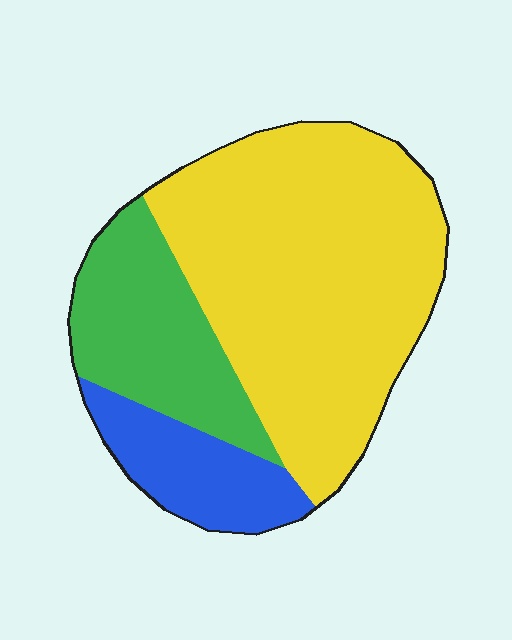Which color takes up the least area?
Blue, at roughly 15%.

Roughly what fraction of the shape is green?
Green covers 23% of the shape.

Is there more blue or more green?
Green.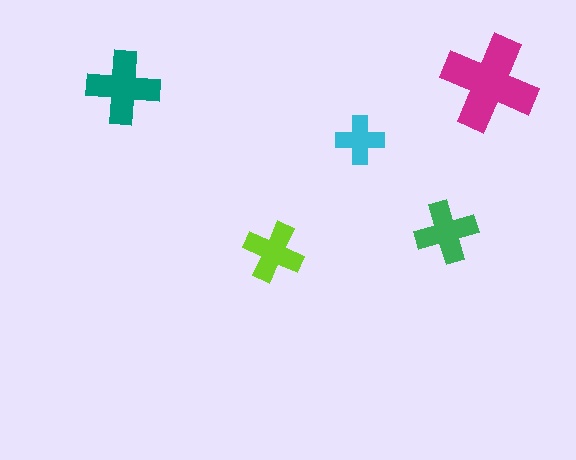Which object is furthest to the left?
The teal cross is leftmost.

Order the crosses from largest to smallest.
the magenta one, the teal one, the green one, the lime one, the cyan one.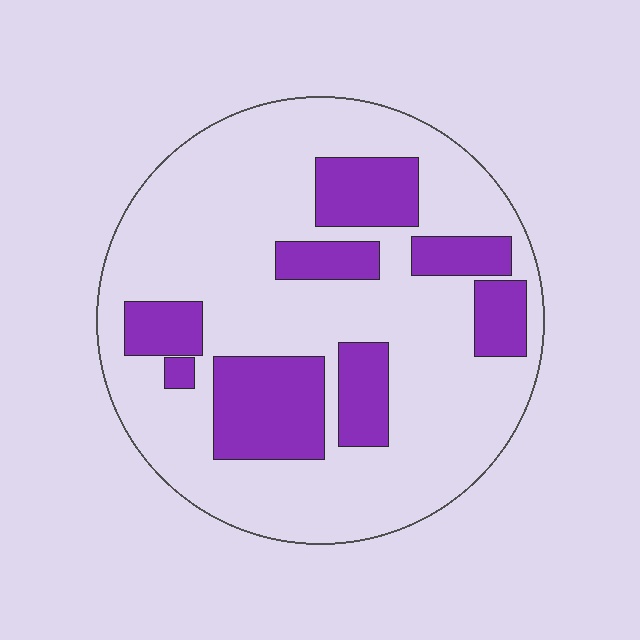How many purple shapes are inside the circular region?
8.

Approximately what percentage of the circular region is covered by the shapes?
Approximately 25%.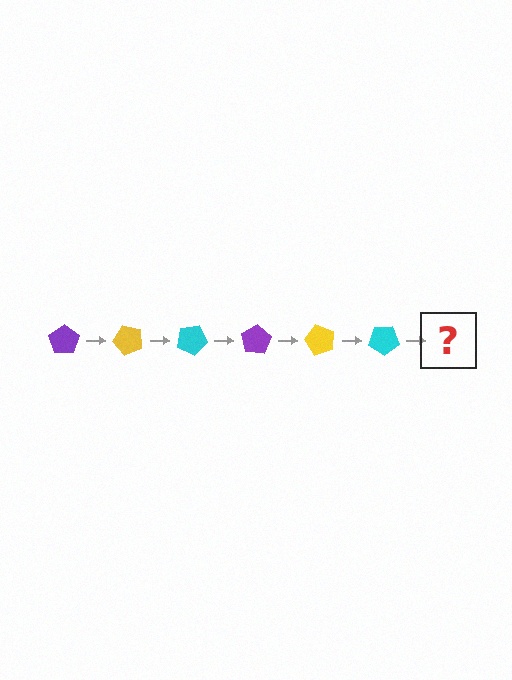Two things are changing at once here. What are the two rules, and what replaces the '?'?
The two rules are that it rotates 50 degrees each step and the color cycles through purple, yellow, and cyan. The '?' should be a purple pentagon, rotated 300 degrees from the start.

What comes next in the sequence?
The next element should be a purple pentagon, rotated 300 degrees from the start.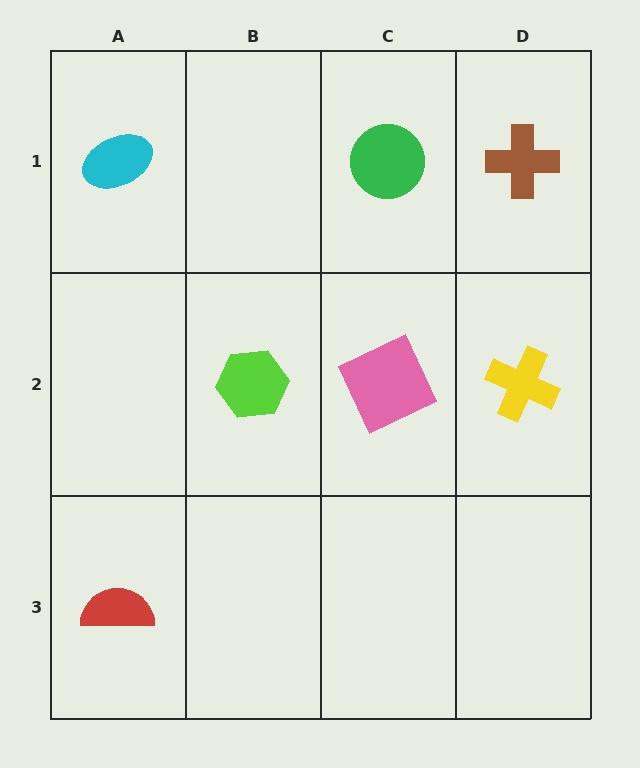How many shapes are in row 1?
3 shapes.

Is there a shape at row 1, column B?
No, that cell is empty.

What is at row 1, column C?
A green circle.